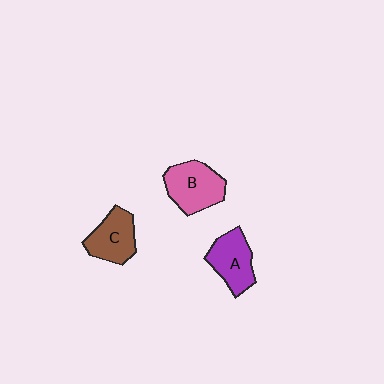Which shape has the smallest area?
Shape C (brown).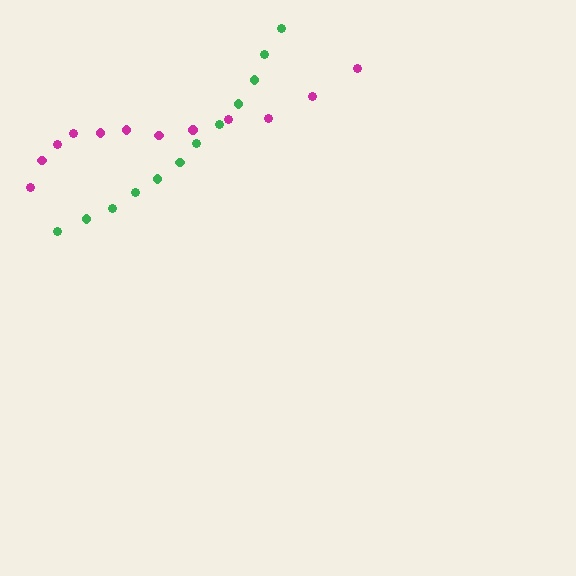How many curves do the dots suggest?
There are 2 distinct paths.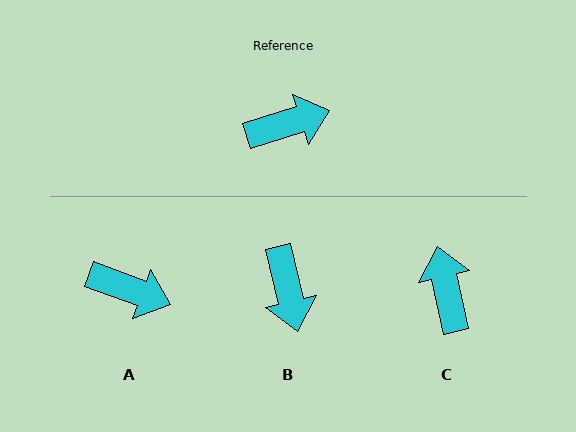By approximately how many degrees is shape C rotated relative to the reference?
Approximately 86 degrees counter-clockwise.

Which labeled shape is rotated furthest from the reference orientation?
B, about 94 degrees away.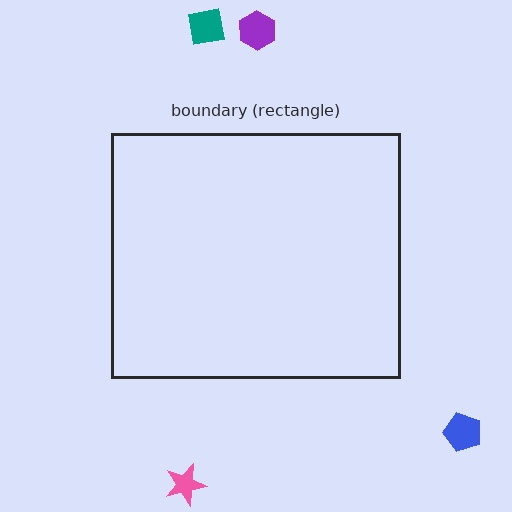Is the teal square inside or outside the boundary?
Outside.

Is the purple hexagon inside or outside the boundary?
Outside.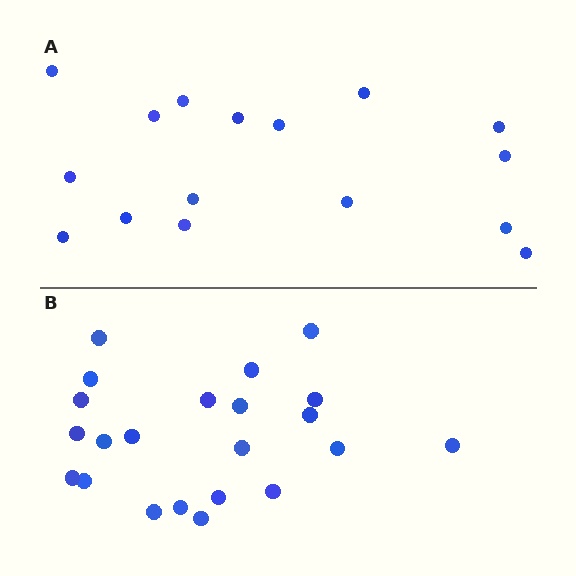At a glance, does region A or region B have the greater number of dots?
Region B (the bottom region) has more dots.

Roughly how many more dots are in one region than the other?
Region B has about 6 more dots than region A.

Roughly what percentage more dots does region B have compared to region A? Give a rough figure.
About 40% more.